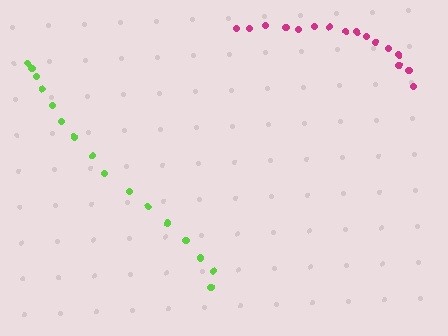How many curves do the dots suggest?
There are 2 distinct paths.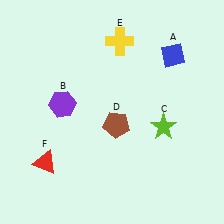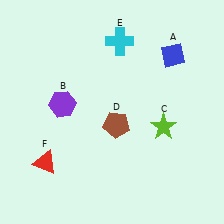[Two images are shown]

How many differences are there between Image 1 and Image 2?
There is 1 difference between the two images.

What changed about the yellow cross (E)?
In Image 1, E is yellow. In Image 2, it changed to cyan.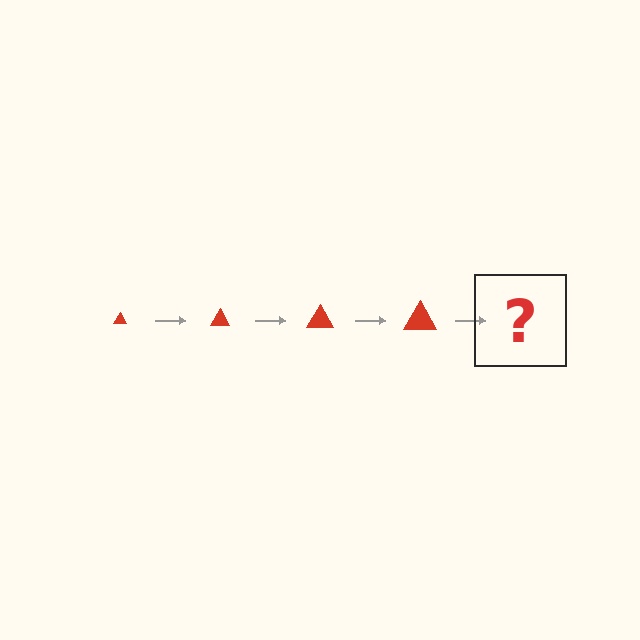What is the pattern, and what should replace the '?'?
The pattern is that the triangle gets progressively larger each step. The '?' should be a red triangle, larger than the previous one.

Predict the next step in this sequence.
The next step is a red triangle, larger than the previous one.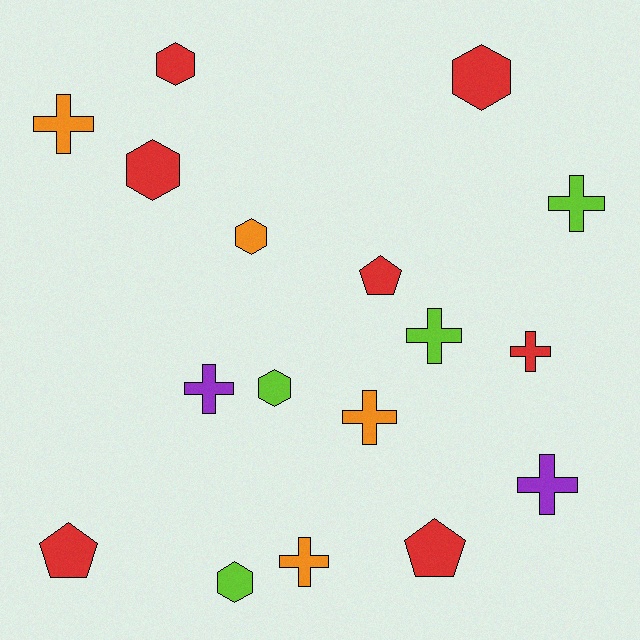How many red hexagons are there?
There are 3 red hexagons.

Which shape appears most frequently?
Cross, with 8 objects.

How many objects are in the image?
There are 17 objects.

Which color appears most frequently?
Red, with 7 objects.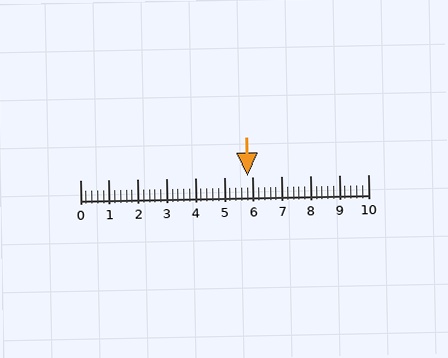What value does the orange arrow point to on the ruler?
The orange arrow points to approximately 5.8.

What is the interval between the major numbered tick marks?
The major tick marks are spaced 1 units apart.